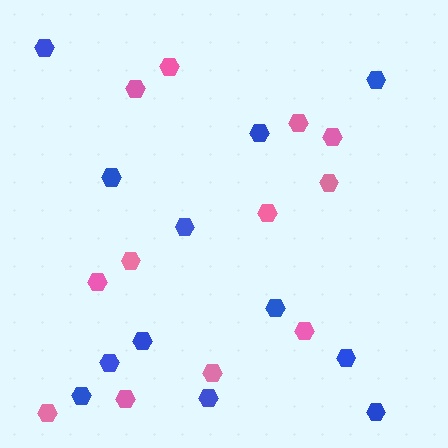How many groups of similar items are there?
There are 2 groups: one group of blue hexagons (12) and one group of pink hexagons (12).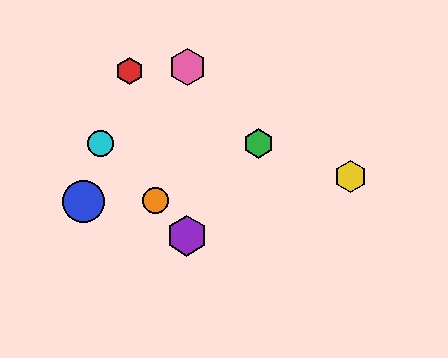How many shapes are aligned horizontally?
2 shapes (the green hexagon, the cyan circle) are aligned horizontally.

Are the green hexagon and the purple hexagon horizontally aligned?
No, the green hexagon is at y≈143 and the purple hexagon is at y≈236.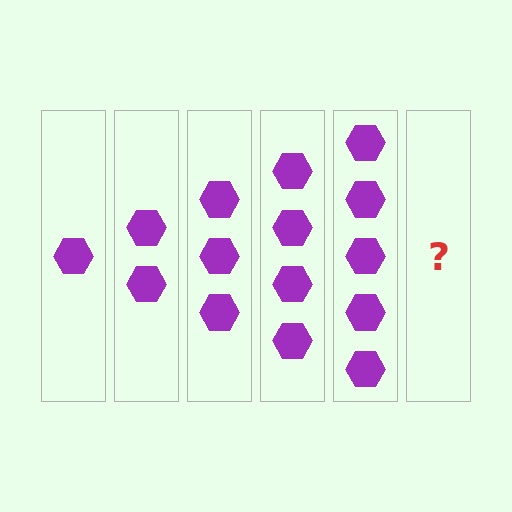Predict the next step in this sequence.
The next step is 6 hexagons.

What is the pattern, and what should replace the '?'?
The pattern is that each step adds one more hexagon. The '?' should be 6 hexagons.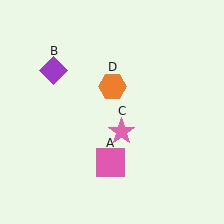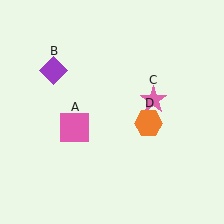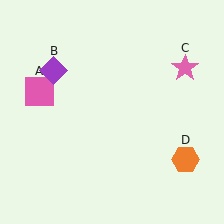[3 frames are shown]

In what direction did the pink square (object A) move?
The pink square (object A) moved up and to the left.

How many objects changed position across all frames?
3 objects changed position: pink square (object A), pink star (object C), orange hexagon (object D).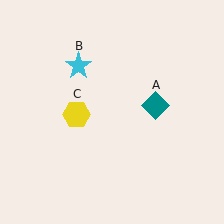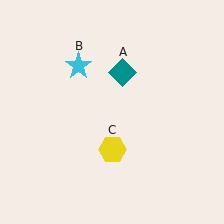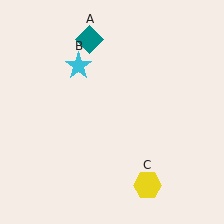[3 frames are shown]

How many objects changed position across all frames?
2 objects changed position: teal diamond (object A), yellow hexagon (object C).